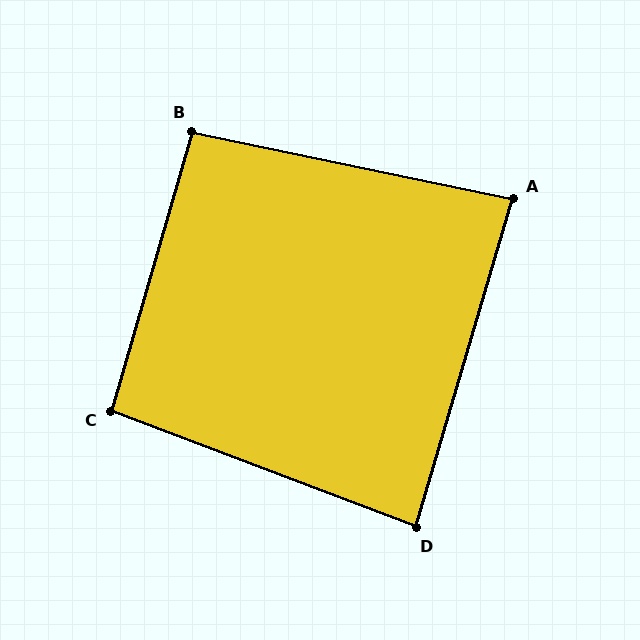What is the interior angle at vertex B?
Approximately 94 degrees (approximately right).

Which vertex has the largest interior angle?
C, at approximately 95 degrees.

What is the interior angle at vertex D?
Approximately 86 degrees (approximately right).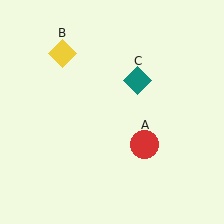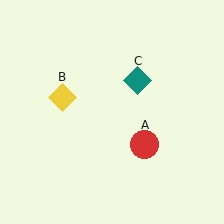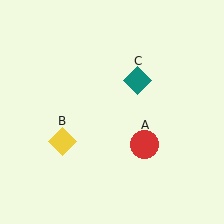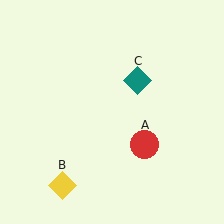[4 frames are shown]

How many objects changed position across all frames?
1 object changed position: yellow diamond (object B).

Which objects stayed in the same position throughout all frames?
Red circle (object A) and teal diamond (object C) remained stationary.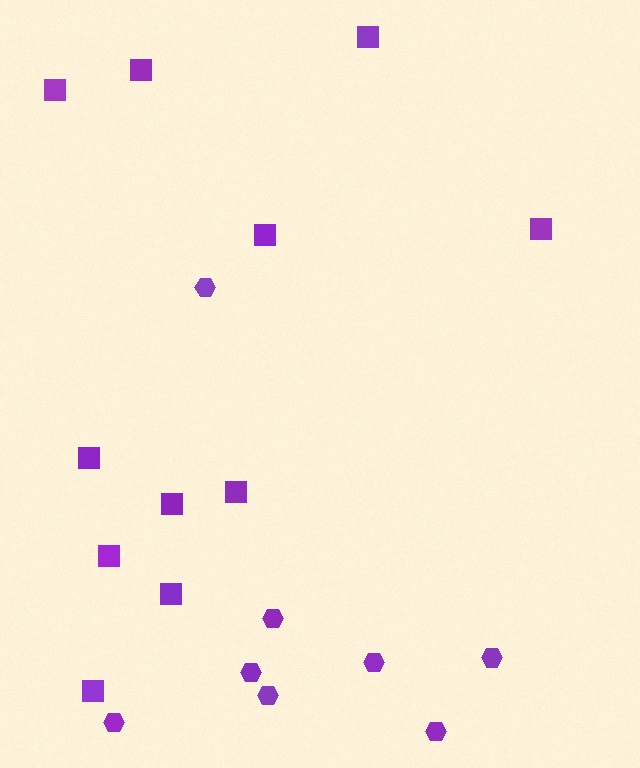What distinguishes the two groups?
There are 2 groups: one group of hexagons (8) and one group of squares (11).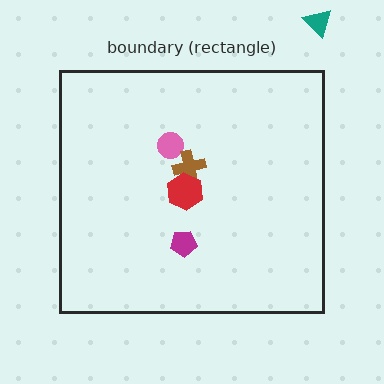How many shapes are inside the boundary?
4 inside, 1 outside.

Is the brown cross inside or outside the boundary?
Inside.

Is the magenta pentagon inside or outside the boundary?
Inside.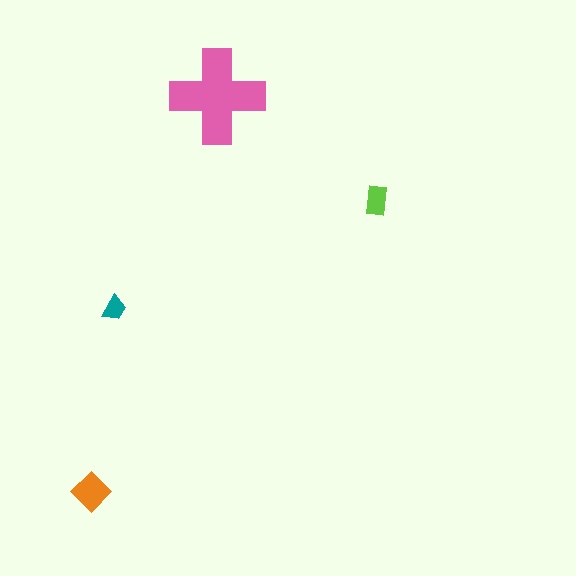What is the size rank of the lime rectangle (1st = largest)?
3rd.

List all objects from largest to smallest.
The pink cross, the orange diamond, the lime rectangle, the teal trapezoid.